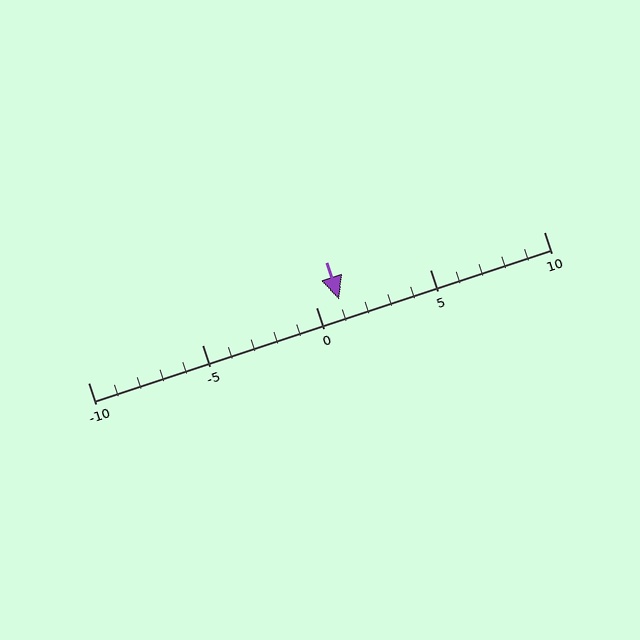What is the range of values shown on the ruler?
The ruler shows values from -10 to 10.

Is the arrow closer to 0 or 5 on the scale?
The arrow is closer to 0.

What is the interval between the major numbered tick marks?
The major tick marks are spaced 5 units apart.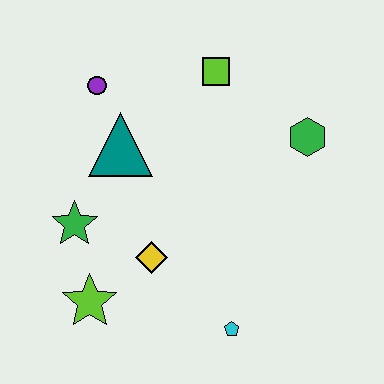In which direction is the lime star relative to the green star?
The lime star is below the green star.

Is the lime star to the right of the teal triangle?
No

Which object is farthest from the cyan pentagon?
The purple circle is farthest from the cyan pentagon.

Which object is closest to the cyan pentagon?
The yellow diamond is closest to the cyan pentagon.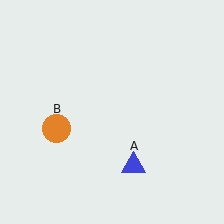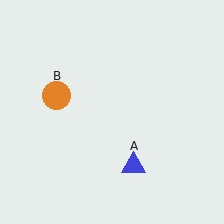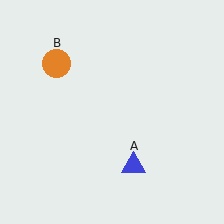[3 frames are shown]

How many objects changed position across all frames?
1 object changed position: orange circle (object B).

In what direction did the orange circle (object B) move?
The orange circle (object B) moved up.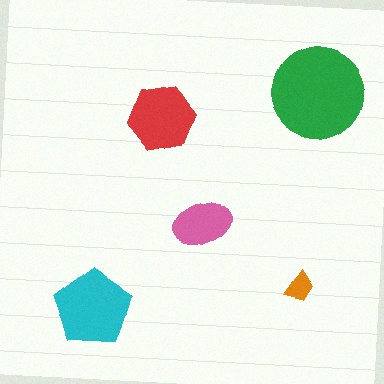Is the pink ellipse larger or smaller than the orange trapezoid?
Larger.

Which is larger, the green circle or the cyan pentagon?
The green circle.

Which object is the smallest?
The orange trapezoid.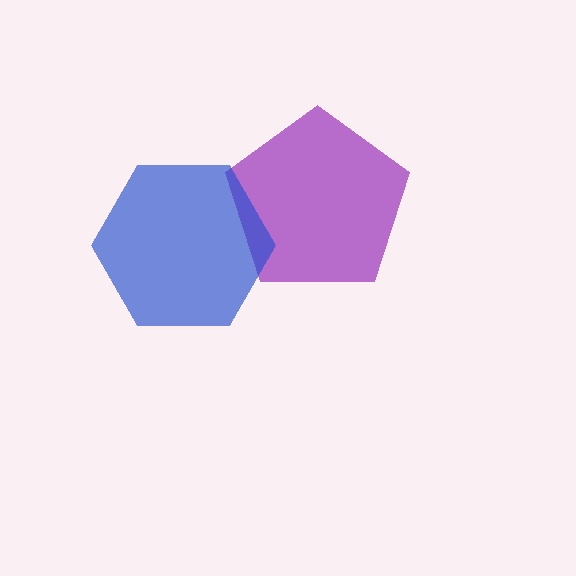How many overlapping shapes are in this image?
There are 2 overlapping shapes in the image.